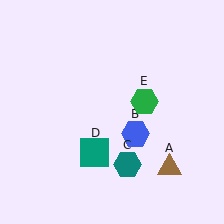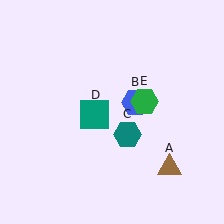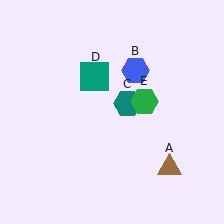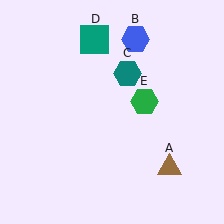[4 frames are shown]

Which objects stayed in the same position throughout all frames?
Brown triangle (object A) and green hexagon (object E) remained stationary.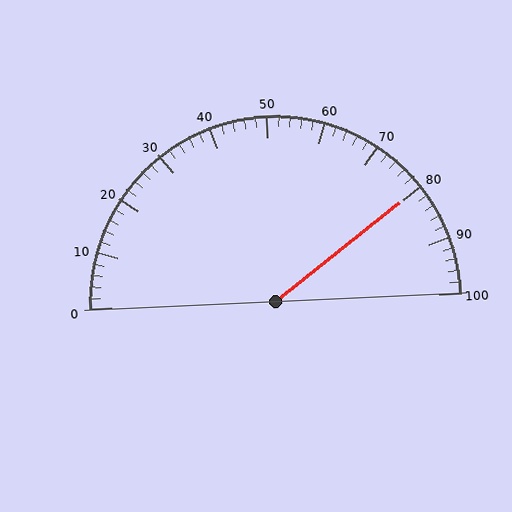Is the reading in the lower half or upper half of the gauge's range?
The reading is in the upper half of the range (0 to 100).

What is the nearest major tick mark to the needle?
The nearest major tick mark is 80.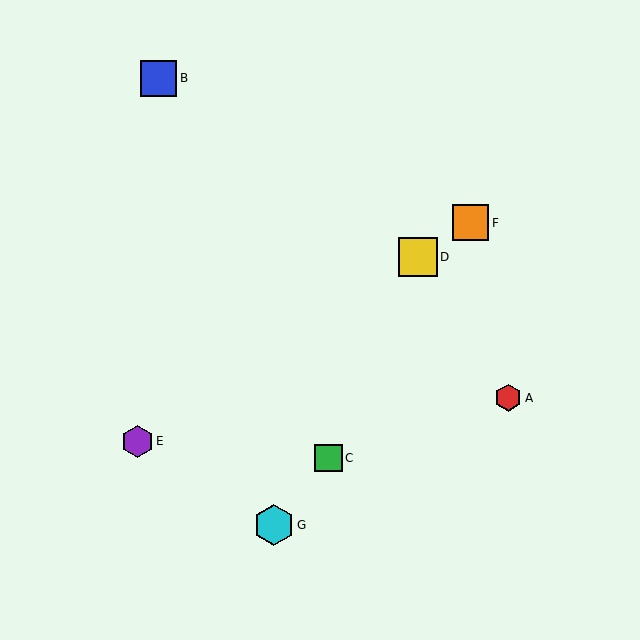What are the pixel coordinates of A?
Object A is at (508, 398).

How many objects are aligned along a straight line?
3 objects (D, E, F) are aligned along a straight line.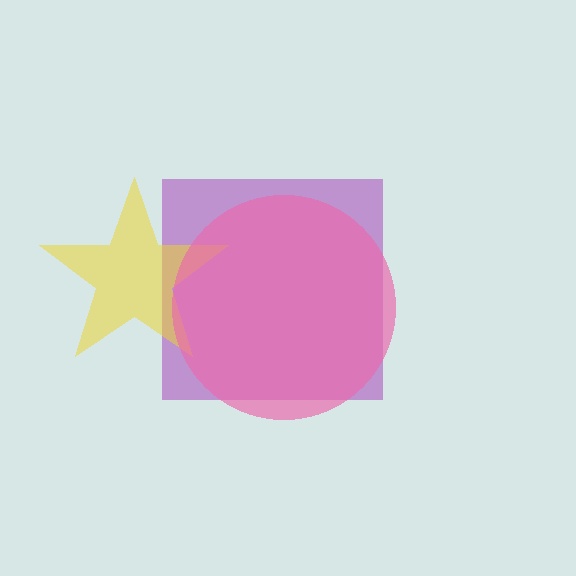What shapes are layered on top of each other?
The layered shapes are: a purple square, a yellow star, a pink circle.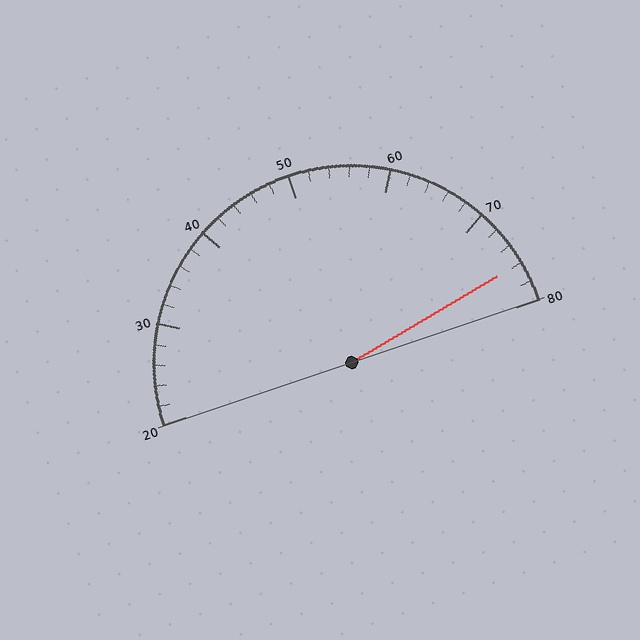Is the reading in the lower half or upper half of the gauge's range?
The reading is in the upper half of the range (20 to 80).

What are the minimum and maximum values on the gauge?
The gauge ranges from 20 to 80.